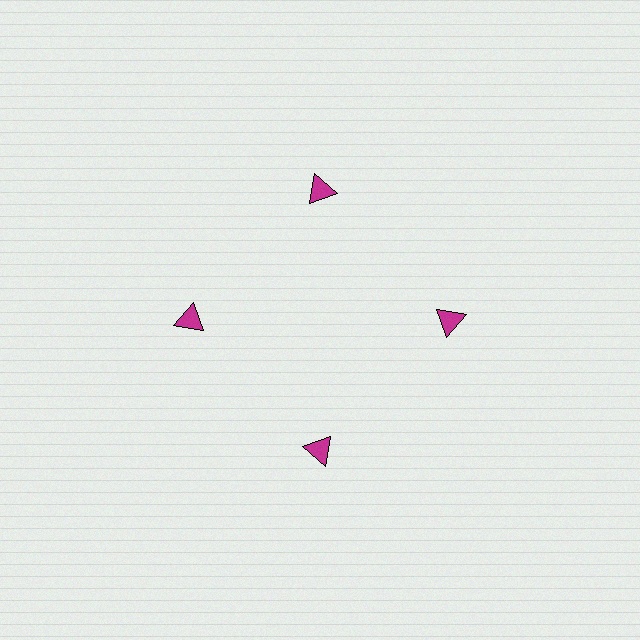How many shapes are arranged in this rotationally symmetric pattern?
There are 4 shapes, arranged in 4 groups of 1.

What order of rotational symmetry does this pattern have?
This pattern has 4-fold rotational symmetry.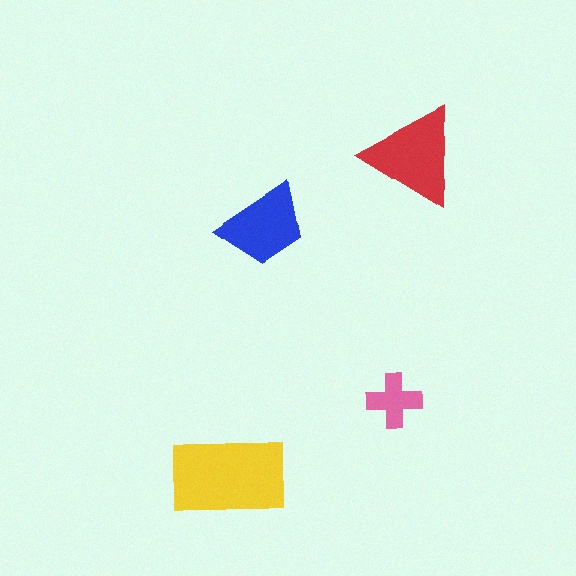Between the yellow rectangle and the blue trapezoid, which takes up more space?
The yellow rectangle.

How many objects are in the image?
There are 4 objects in the image.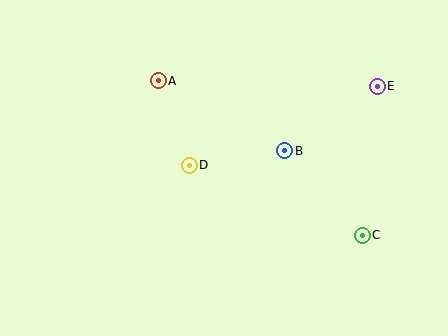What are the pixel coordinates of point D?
Point D is at (189, 165).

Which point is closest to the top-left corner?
Point A is closest to the top-left corner.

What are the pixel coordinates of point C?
Point C is at (362, 235).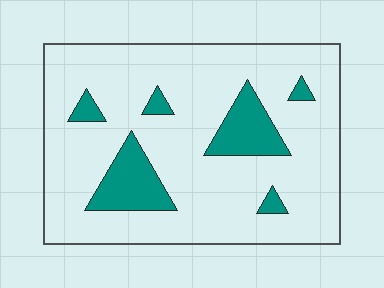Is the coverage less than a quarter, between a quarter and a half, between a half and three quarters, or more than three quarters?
Less than a quarter.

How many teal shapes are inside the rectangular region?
6.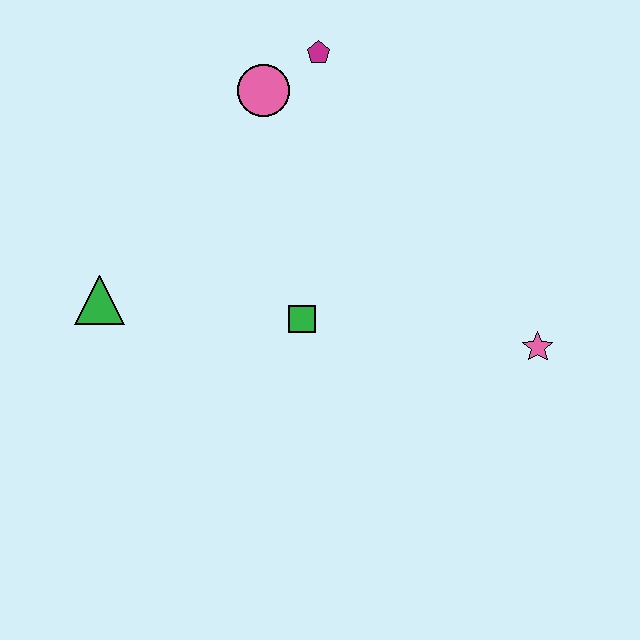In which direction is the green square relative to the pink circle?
The green square is below the pink circle.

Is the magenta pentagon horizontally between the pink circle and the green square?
No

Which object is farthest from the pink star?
The green triangle is farthest from the pink star.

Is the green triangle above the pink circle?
No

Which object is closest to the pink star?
The green square is closest to the pink star.